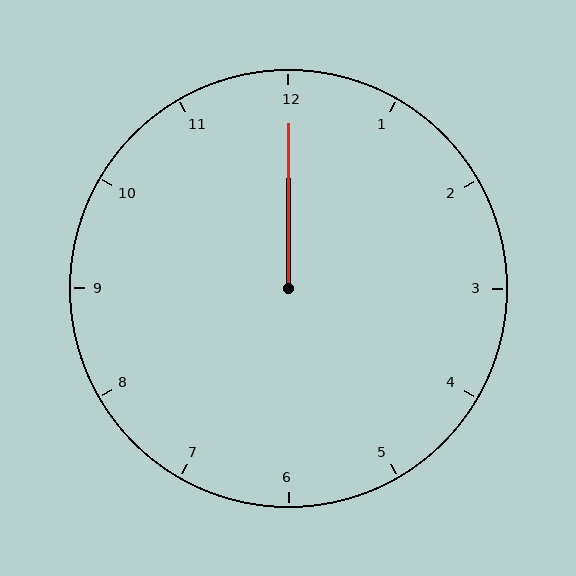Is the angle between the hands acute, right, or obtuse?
It is acute.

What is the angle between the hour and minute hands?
Approximately 0 degrees.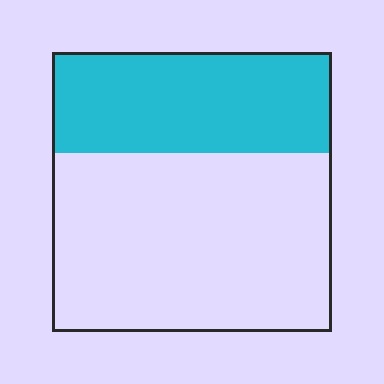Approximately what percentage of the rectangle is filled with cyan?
Approximately 35%.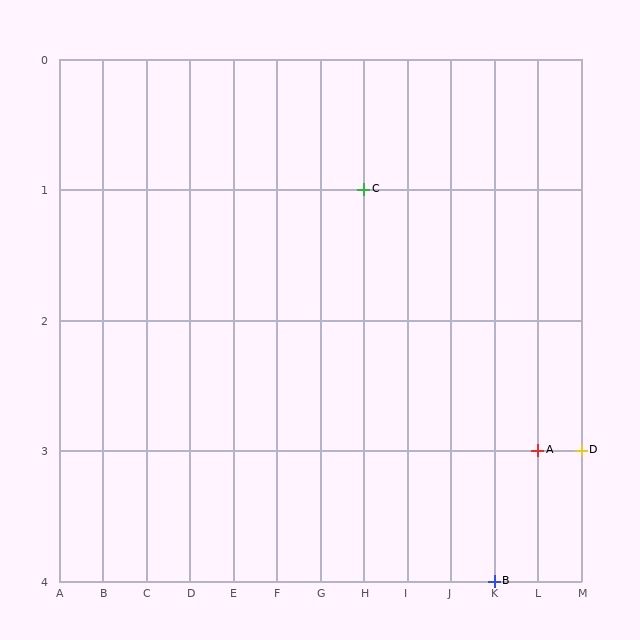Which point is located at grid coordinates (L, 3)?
Point A is at (L, 3).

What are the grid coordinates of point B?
Point B is at grid coordinates (K, 4).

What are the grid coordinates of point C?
Point C is at grid coordinates (H, 1).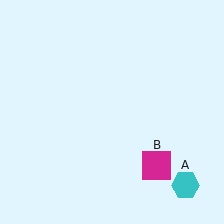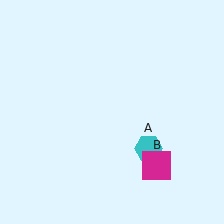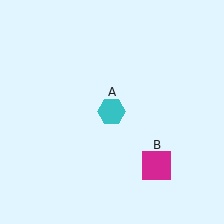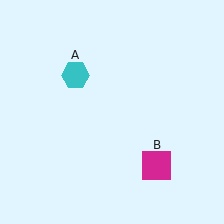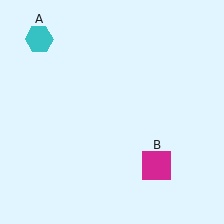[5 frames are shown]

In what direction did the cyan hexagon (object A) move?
The cyan hexagon (object A) moved up and to the left.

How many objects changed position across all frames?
1 object changed position: cyan hexagon (object A).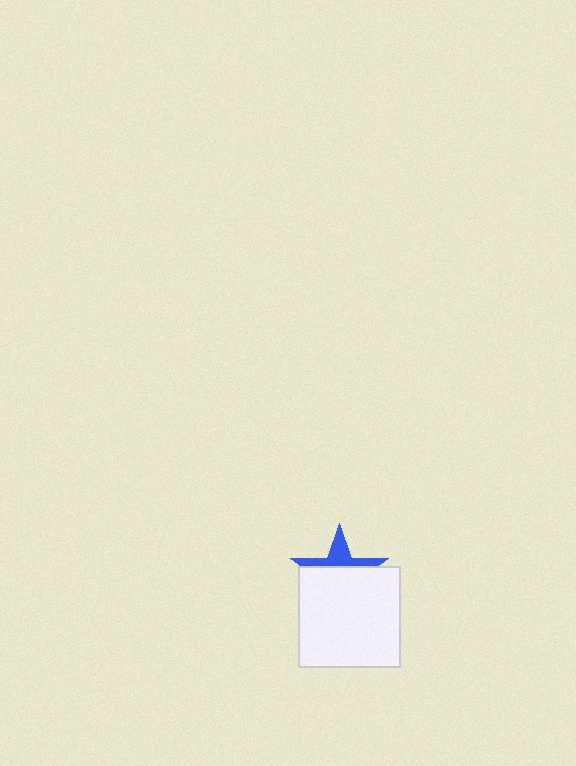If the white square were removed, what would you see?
You would see the complete blue star.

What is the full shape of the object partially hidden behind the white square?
The partially hidden object is a blue star.